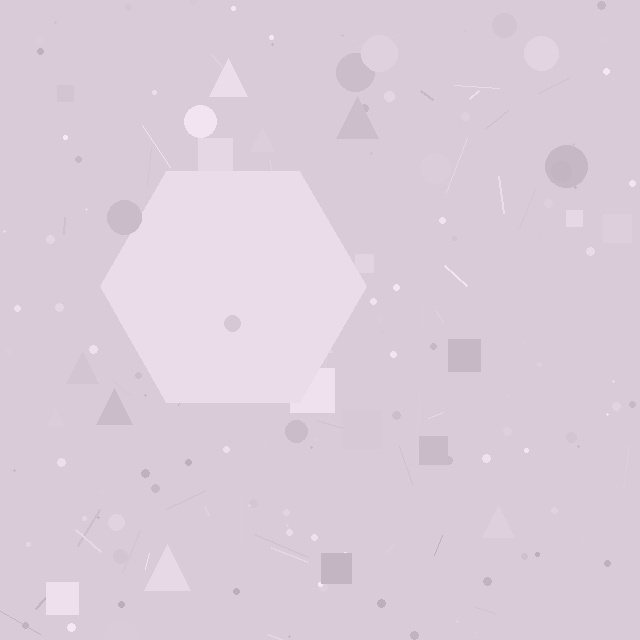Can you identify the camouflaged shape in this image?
The camouflaged shape is a hexagon.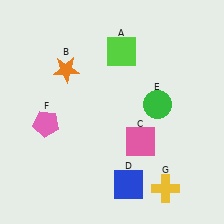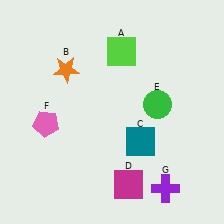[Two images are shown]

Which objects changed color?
C changed from pink to teal. D changed from blue to magenta. G changed from yellow to purple.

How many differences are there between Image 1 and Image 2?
There are 3 differences between the two images.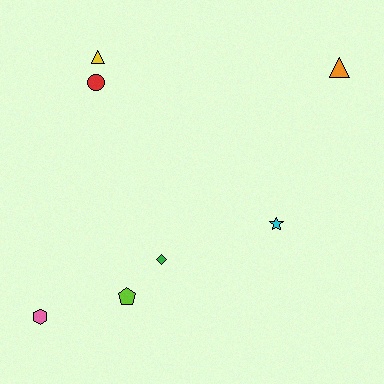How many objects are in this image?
There are 7 objects.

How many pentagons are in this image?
There is 1 pentagon.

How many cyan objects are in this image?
There is 1 cyan object.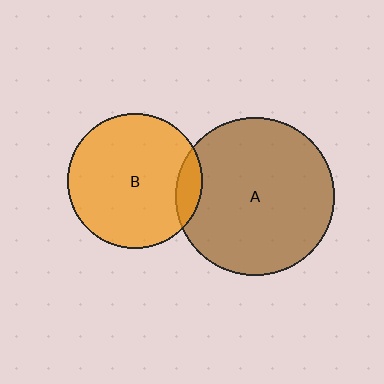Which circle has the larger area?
Circle A (brown).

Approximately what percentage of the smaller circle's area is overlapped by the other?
Approximately 10%.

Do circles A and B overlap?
Yes.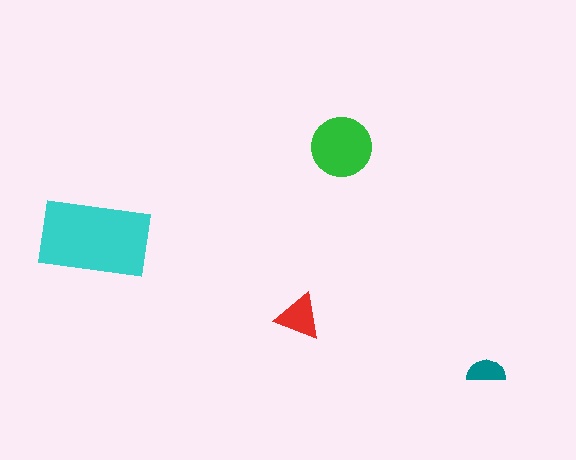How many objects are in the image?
There are 4 objects in the image.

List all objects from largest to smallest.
The cyan rectangle, the green circle, the red triangle, the teal semicircle.